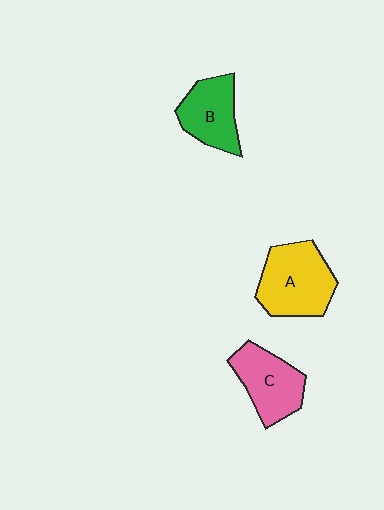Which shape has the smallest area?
Shape B (green).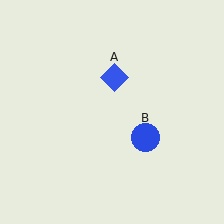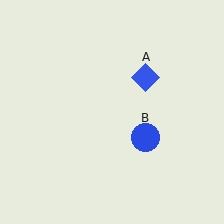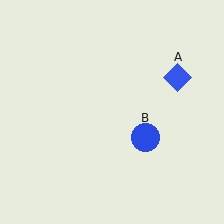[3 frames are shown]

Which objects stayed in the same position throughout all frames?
Blue circle (object B) remained stationary.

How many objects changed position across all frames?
1 object changed position: blue diamond (object A).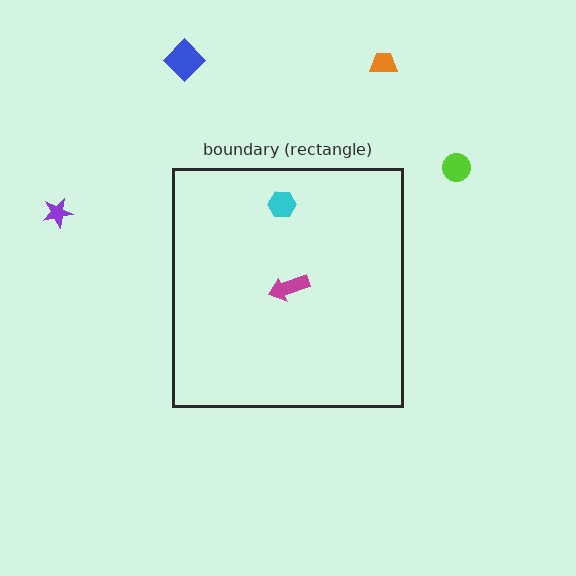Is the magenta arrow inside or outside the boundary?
Inside.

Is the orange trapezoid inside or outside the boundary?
Outside.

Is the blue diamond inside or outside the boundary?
Outside.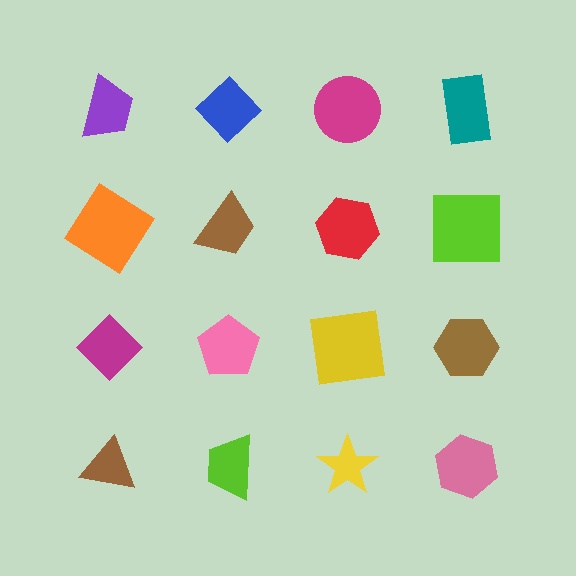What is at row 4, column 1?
A brown triangle.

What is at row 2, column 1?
An orange diamond.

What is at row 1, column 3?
A magenta circle.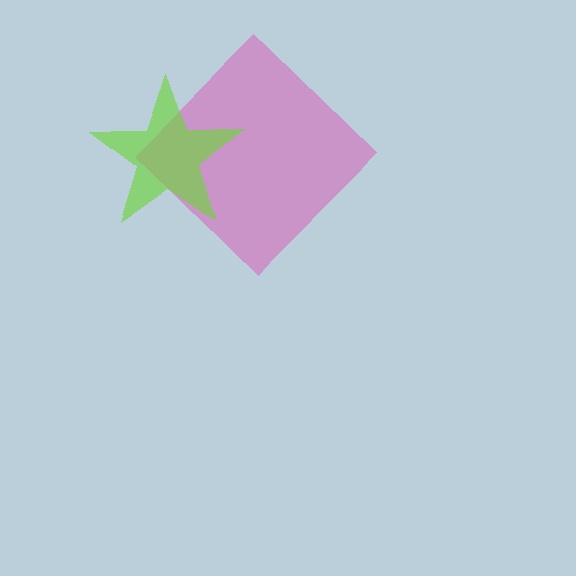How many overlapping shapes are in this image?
There are 2 overlapping shapes in the image.